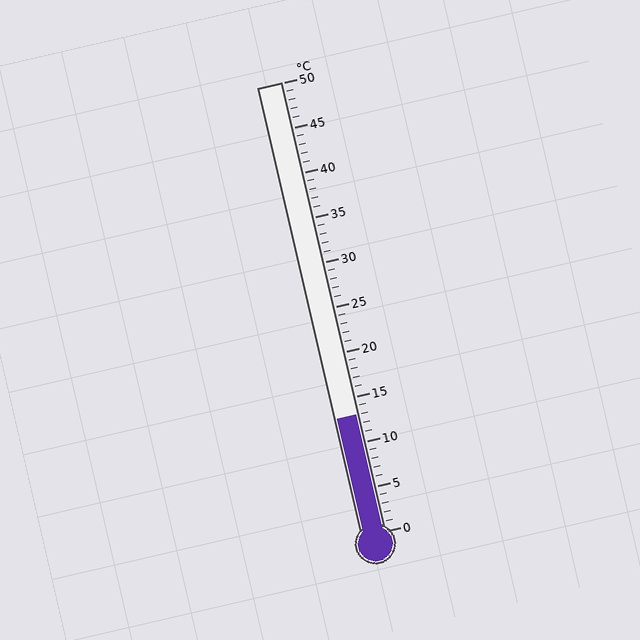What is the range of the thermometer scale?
The thermometer scale ranges from 0°C to 50°C.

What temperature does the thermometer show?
The thermometer shows approximately 13°C.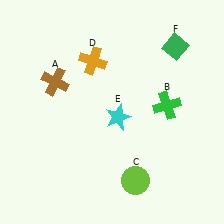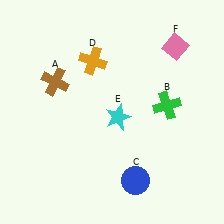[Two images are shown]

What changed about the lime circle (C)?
In Image 1, C is lime. In Image 2, it changed to blue.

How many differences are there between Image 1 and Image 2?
There are 2 differences between the two images.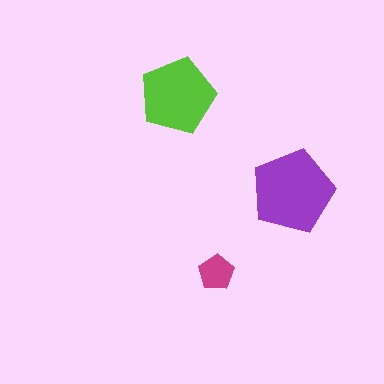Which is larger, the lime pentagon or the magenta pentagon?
The lime one.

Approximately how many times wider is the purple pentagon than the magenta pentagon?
About 2.5 times wider.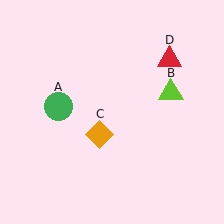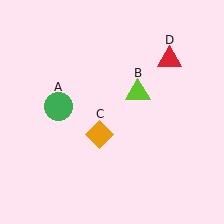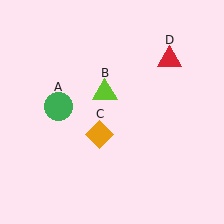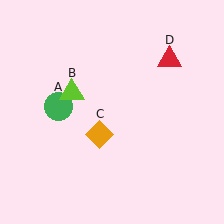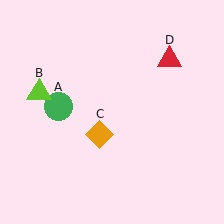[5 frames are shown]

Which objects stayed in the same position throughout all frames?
Green circle (object A) and orange diamond (object C) and red triangle (object D) remained stationary.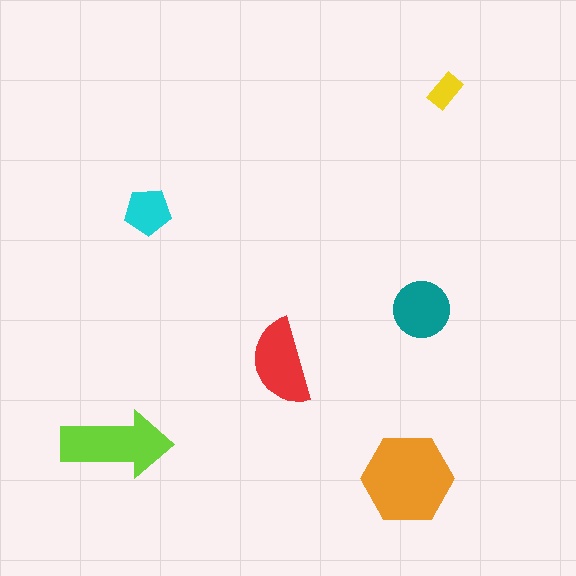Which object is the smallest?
The yellow rectangle.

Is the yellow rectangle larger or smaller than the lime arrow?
Smaller.